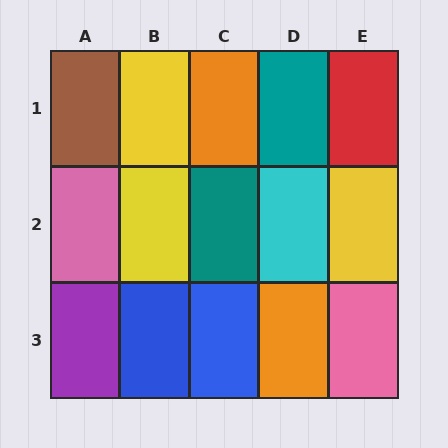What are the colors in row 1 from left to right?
Brown, yellow, orange, teal, red.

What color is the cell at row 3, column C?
Blue.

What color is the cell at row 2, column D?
Cyan.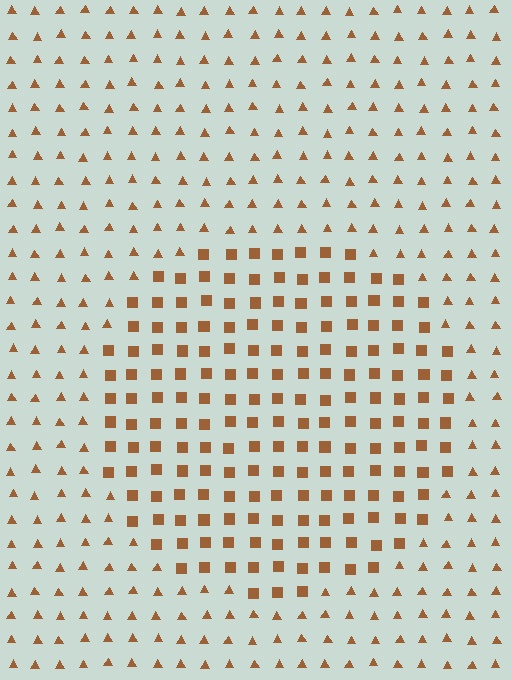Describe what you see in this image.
The image is filled with small brown elements arranged in a uniform grid. A circle-shaped region contains squares, while the surrounding area contains triangles. The boundary is defined purely by the change in element shape.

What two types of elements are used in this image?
The image uses squares inside the circle region and triangles outside it.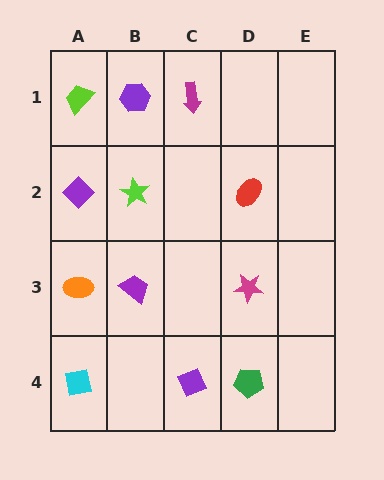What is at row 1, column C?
A magenta arrow.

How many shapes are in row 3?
3 shapes.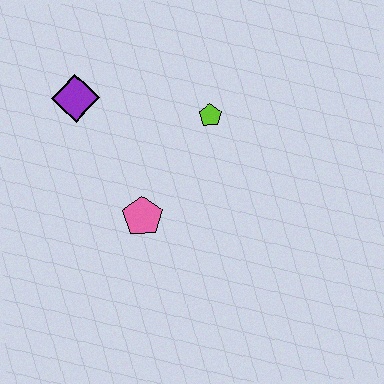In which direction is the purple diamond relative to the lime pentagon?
The purple diamond is to the left of the lime pentagon.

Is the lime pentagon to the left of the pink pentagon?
No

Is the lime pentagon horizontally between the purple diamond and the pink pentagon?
No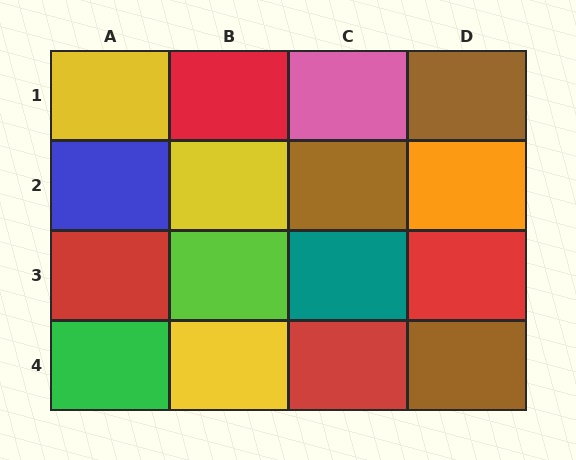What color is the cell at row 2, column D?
Orange.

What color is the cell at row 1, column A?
Yellow.